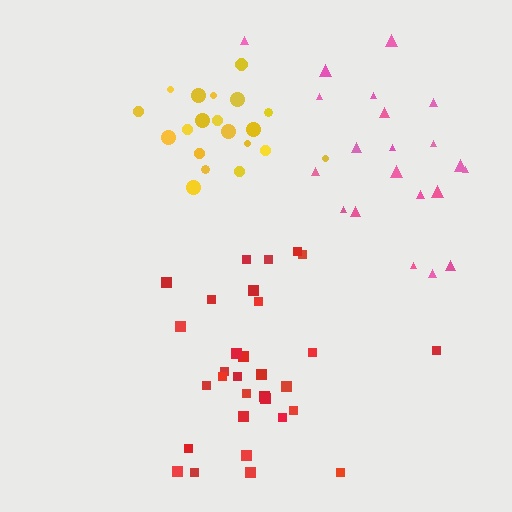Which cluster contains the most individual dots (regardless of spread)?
Red (31).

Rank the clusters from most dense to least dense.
yellow, red, pink.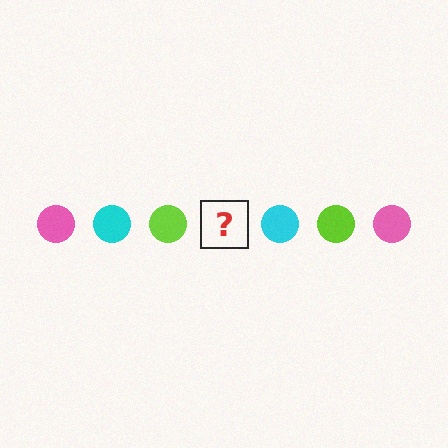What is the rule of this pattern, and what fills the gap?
The rule is that the pattern cycles through pink, cyan, lime circles. The gap should be filled with a pink circle.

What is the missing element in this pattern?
The missing element is a pink circle.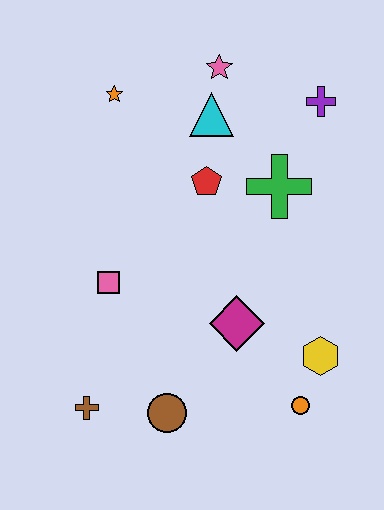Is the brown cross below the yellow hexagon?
Yes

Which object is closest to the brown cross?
The brown circle is closest to the brown cross.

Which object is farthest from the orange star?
The orange circle is farthest from the orange star.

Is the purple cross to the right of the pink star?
Yes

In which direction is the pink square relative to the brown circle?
The pink square is above the brown circle.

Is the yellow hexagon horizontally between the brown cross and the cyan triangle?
No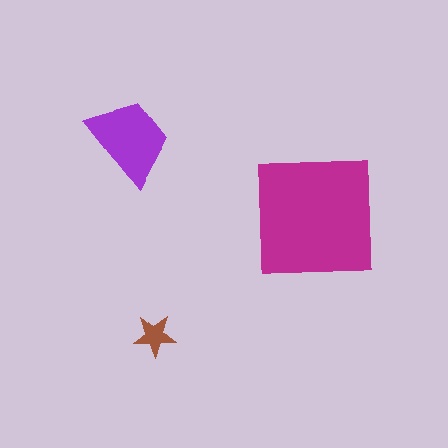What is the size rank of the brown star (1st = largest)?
3rd.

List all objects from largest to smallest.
The magenta square, the purple trapezoid, the brown star.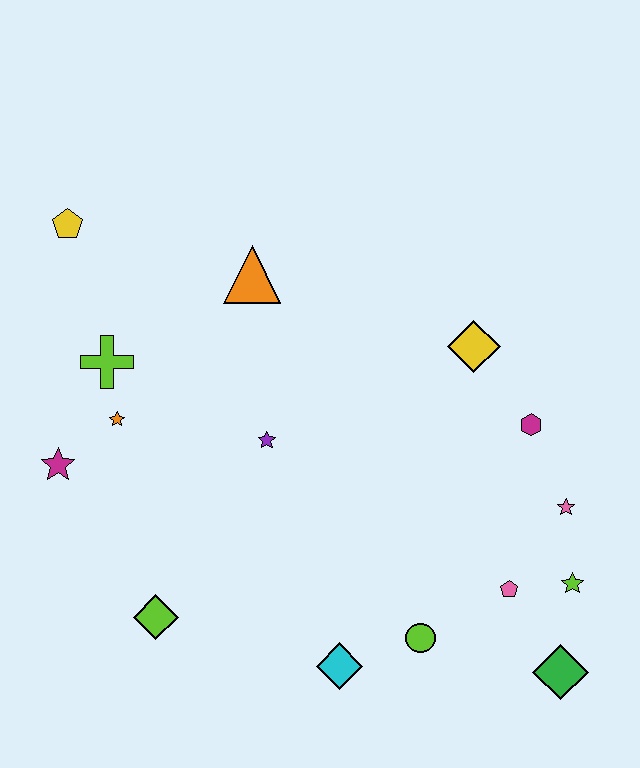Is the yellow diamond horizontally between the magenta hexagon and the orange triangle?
Yes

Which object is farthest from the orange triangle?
The green diamond is farthest from the orange triangle.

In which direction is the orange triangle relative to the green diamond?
The orange triangle is above the green diamond.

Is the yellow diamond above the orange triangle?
No